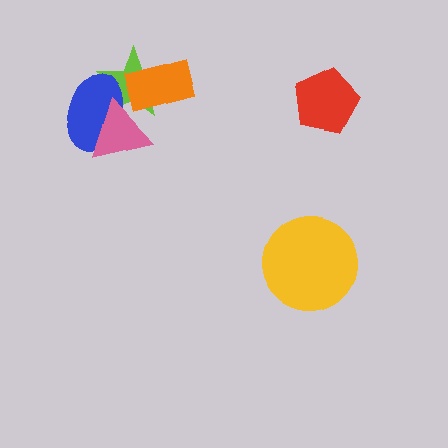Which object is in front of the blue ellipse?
The pink triangle is in front of the blue ellipse.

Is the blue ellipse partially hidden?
Yes, it is partially covered by another shape.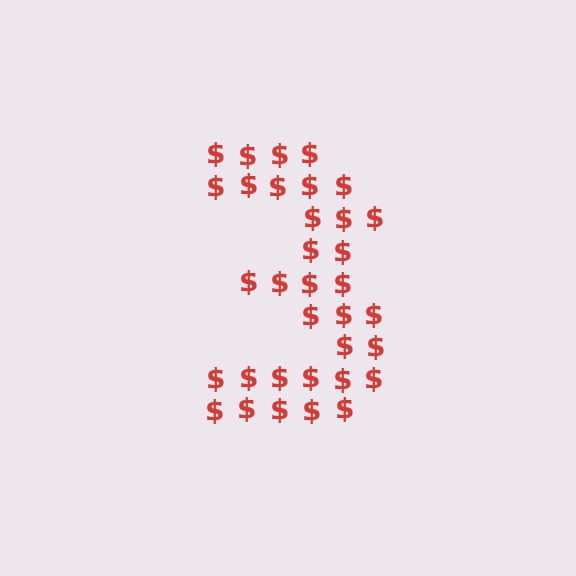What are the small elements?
The small elements are dollar signs.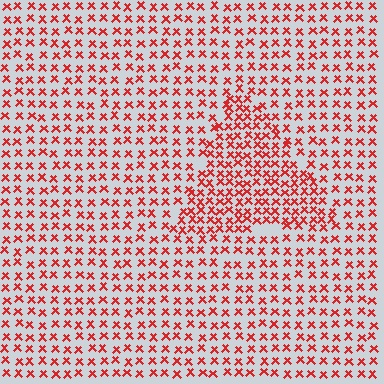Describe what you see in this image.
The image contains small red elements arranged at two different densities. A triangle-shaped region is visible where the elements are more densely packed than the surrounding area.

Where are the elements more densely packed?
The elements are more densely packed inside the triangle boundary.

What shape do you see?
I see a triangle.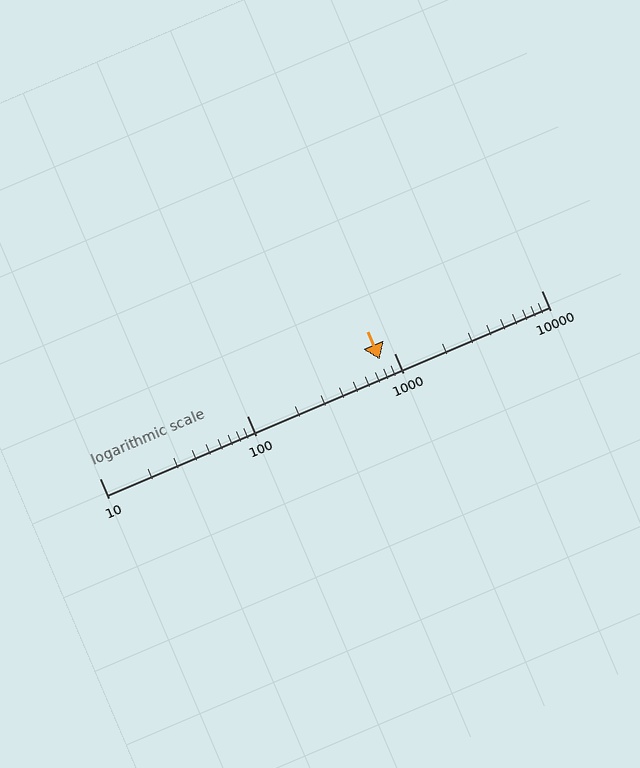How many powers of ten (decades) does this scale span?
The scale spans 3 decades, from 10 to 10000.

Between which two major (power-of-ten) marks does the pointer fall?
The pointer is between 100 and 1000.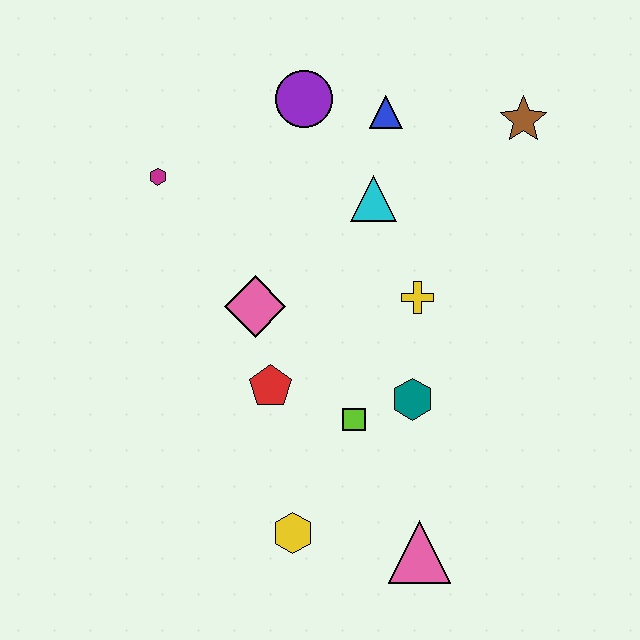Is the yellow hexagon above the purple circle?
No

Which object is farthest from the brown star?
The yellow hexagon is farthest from the brown star.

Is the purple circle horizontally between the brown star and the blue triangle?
No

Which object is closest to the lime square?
The teal hexagon is closest to the lime square.